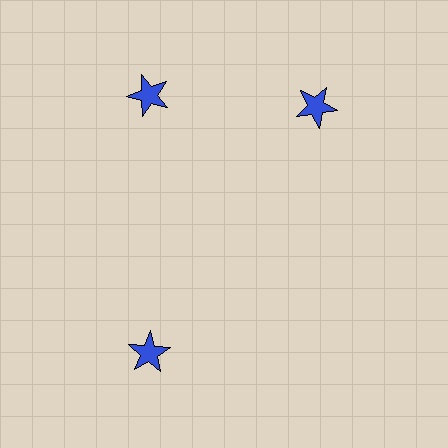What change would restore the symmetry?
The symmetry would be restored by rotating it back into even spacing with its neighbors so that all 3 stars sit at equal angles and equal distance from the center.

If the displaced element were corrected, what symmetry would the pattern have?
It would have 3-fold rotational symmetry — the pattern would map onto itself every 120 degrees.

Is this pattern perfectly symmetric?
No. The 3 blue stars are arranged in a ring, but one element near the 3 o'clock position is rotated out of alignment along the ring, breaking the 3-fold rotational symmetry.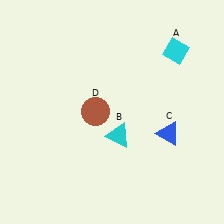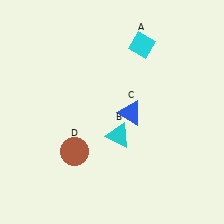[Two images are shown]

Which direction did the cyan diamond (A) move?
The cyan diamond (A) moved left.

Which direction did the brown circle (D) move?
The brown circle (D) moved down.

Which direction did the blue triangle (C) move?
The blue triangle (C) moved left.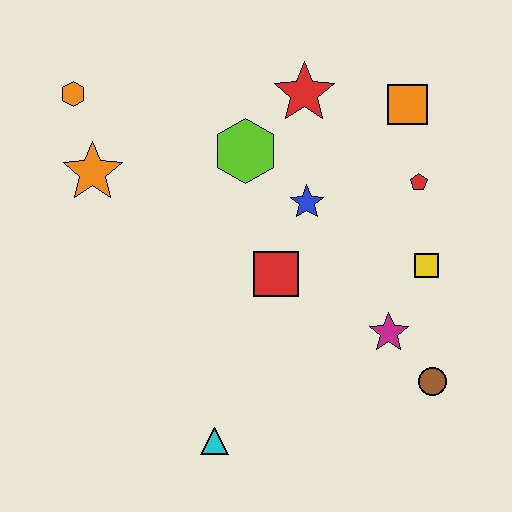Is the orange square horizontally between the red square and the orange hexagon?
No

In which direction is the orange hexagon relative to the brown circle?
The orange hexagon is to the left of the brown circle.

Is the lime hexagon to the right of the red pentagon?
No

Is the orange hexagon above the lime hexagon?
Yes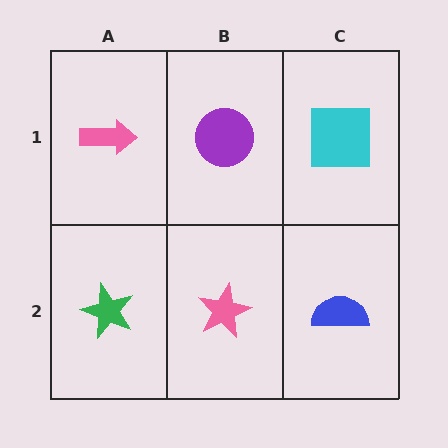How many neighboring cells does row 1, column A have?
2.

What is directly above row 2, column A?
A pink arrow.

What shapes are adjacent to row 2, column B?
A purple circle (row 1, column B), a green star (row 2, column A), a blue semicircle (row 2, column C).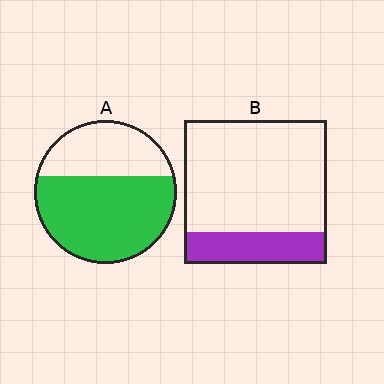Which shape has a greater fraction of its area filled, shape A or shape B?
Shape A.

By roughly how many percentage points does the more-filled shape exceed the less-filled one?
By roughly 40 percentage points (A over B).